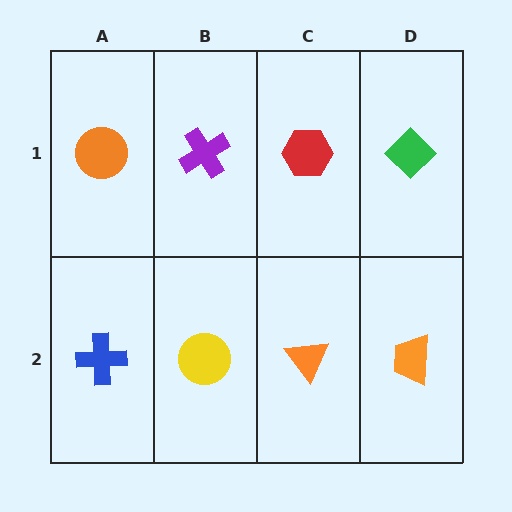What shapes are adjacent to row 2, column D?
A green diamond (row 1, column D), an orange triangle (row 2, column C).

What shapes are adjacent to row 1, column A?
A blue cross (row 2, column A), a purple cross (row 1, column B).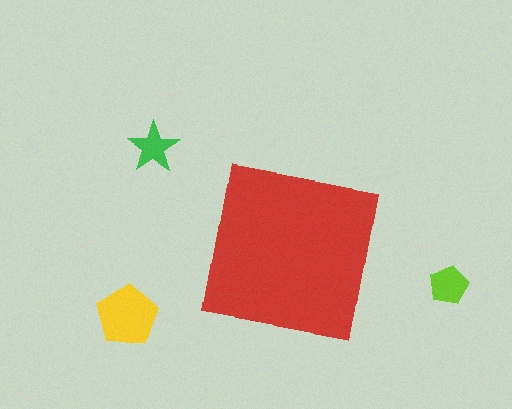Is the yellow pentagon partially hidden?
No, the yellow pentagon is fully visible.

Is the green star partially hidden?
No, the green star is fully visible.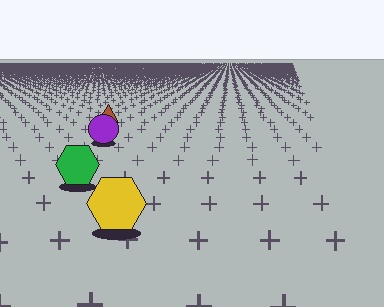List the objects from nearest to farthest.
From nearest to farthest: the yellow hexagon, the green hexagon, the purple circle, the brown triangle.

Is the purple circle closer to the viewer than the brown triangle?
Yes. The purple circle is closer — you can tell from the texture gradient: the ground texture is coarser near it.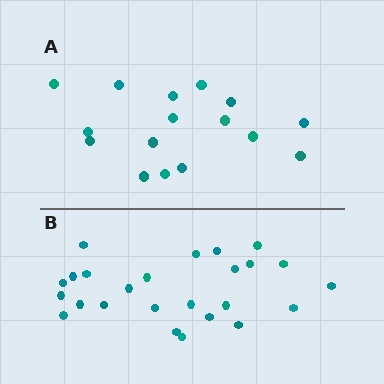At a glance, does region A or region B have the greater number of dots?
Region B (the bottom region) has more dots.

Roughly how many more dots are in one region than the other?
Region B has roughly 8 or so more dots than region A.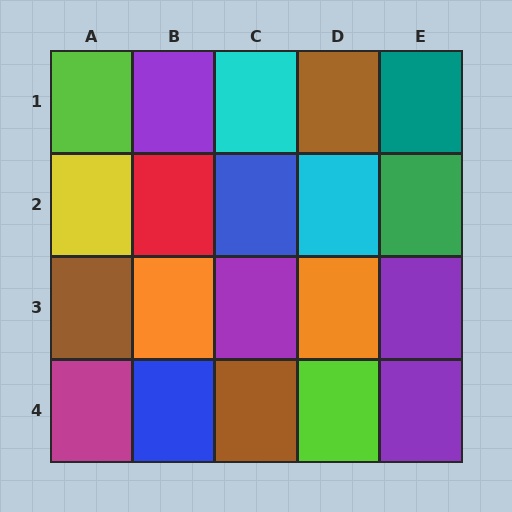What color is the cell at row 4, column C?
Brown.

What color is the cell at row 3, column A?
Brown.